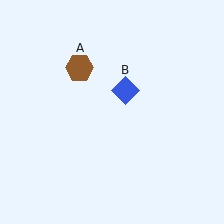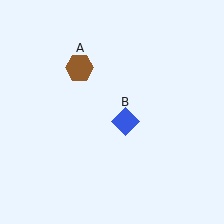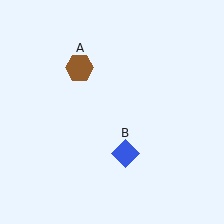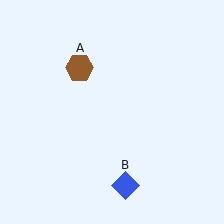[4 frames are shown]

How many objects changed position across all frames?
1 object changed position: blue diamond (object B).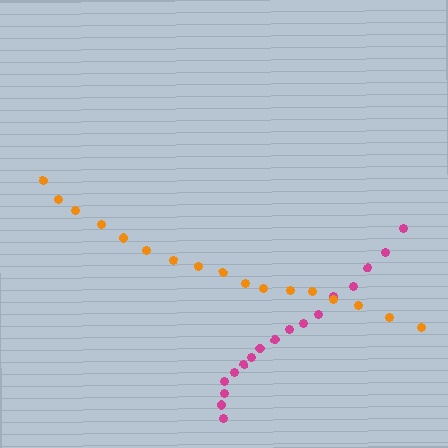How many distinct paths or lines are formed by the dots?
There are 2 distinct paths.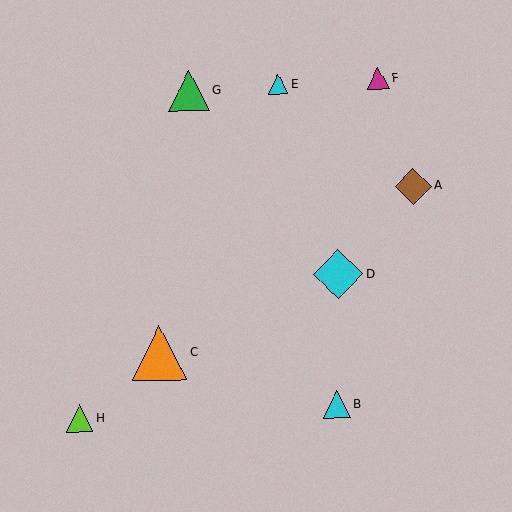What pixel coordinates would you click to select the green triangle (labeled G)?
Click at (189, 91) to select the green triangle G.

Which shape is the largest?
The orange triangle (labeled C) is the largest.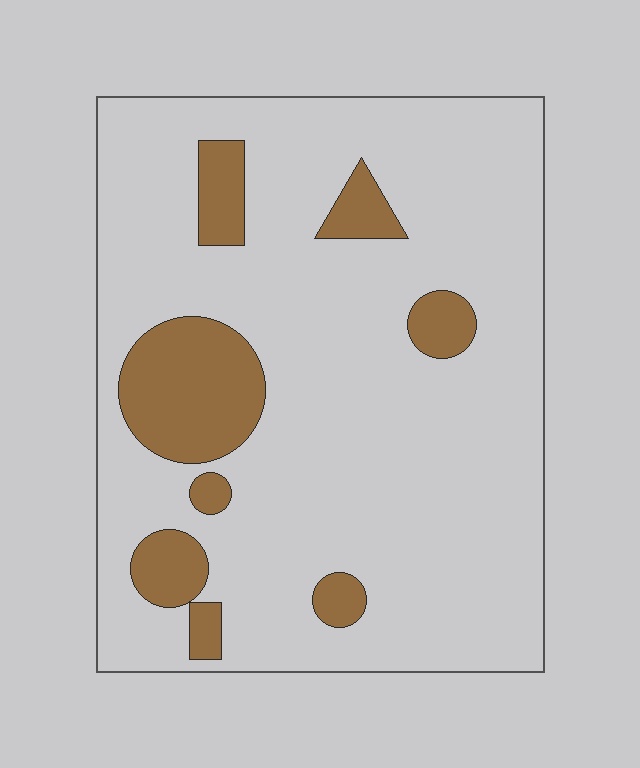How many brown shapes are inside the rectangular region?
8.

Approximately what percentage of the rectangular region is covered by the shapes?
Approximately 15%.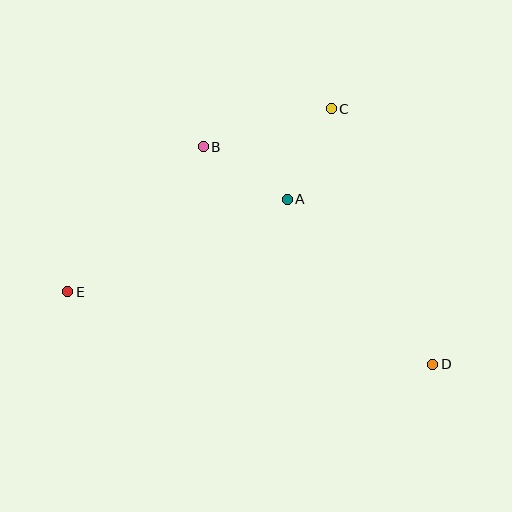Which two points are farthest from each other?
Points D and E are farthest from each other.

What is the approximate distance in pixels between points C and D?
The distance between C and D is approximately 275 pixels.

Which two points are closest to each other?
Points A and B are closest to each other.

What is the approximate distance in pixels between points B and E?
The distance between B and E is approximately 199 pixels.